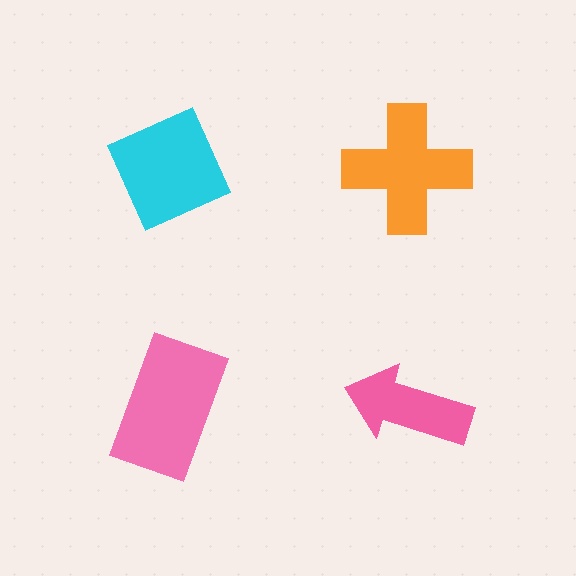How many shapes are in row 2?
2 shapes.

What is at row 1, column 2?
An orange cross.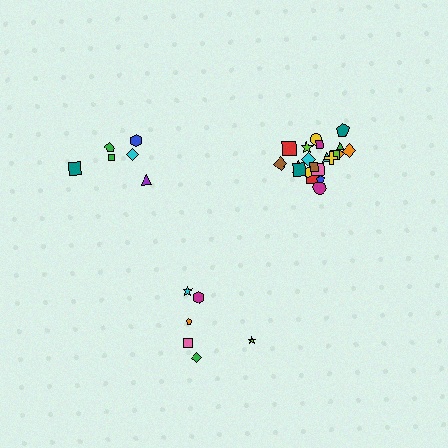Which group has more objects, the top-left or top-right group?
The top-right group.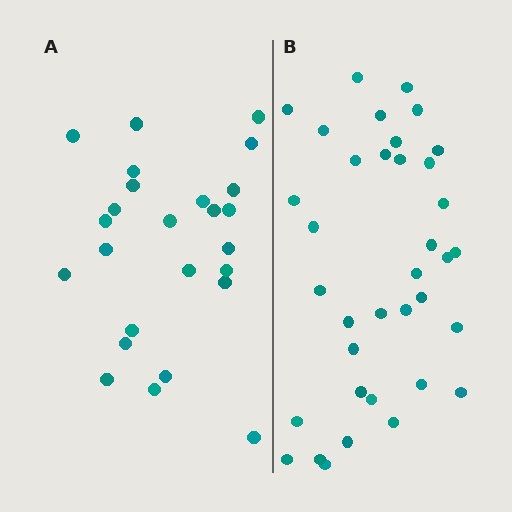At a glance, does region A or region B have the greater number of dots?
Region B (the right region) has more dots.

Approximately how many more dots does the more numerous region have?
Region B has roughly 12 or so more dots than region A.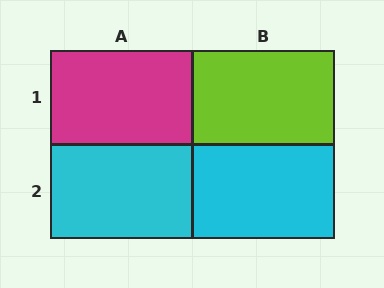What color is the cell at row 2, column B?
Cyan.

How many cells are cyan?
2 cells are cyan.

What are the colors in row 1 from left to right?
Magenta, lime.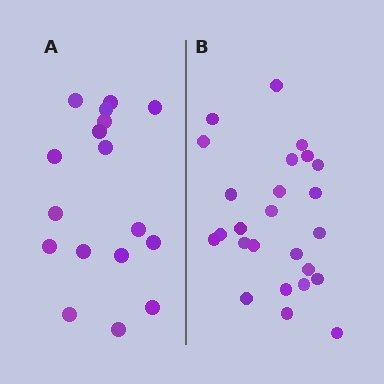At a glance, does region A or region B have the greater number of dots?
Region B (the right region) has more dots.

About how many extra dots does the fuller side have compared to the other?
Region B has roughly 8 or so more dots than region A.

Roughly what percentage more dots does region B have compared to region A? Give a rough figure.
About 45% more.